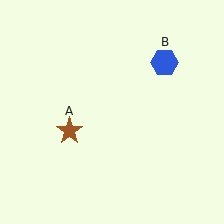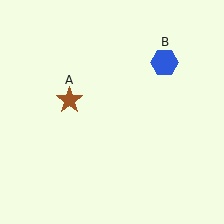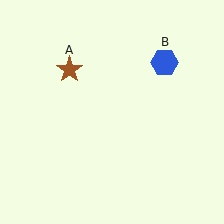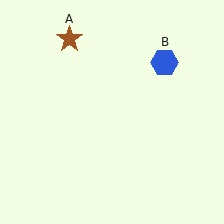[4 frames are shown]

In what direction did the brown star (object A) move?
The brown star (object A) moved up.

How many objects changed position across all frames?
1 object changed position: brown star (object A).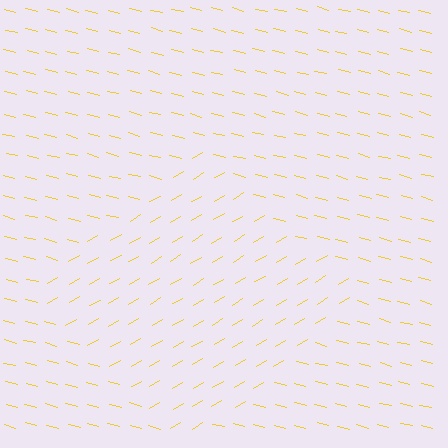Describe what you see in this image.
The image is filled with small yellow line segments. A diamond region in the image has lines oriented differently from the surrounding lines, creating a visible texture boundary.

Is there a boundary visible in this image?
Yes, there is a texture boundary formed by a change in line orientation.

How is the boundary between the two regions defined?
The boundary is defined purely by a change in line orientation (approximately 45 degrees difference). All lines are the same color and thickness.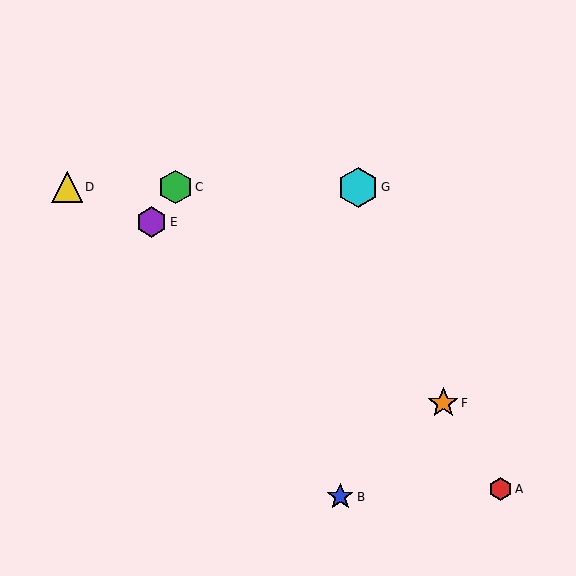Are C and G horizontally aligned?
Yes, both are at y≈187.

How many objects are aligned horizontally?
3 objects (C, D, G) are aligned horizontally.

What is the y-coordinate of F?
Object F is at y≈403.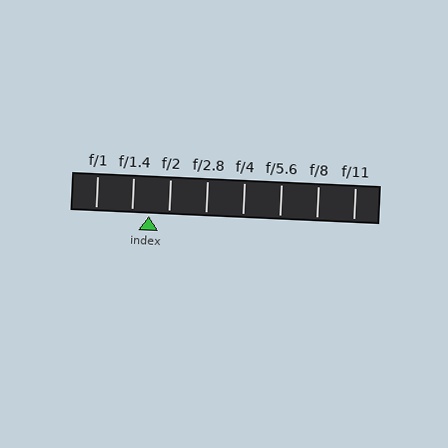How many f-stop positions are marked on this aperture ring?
There are 8 f-stop positions marked.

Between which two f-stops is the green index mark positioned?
The index mark is between f/1.4 and f/2.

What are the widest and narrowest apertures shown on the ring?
The widest aperture shown is f/1 and the narrowest is f/11.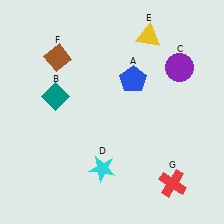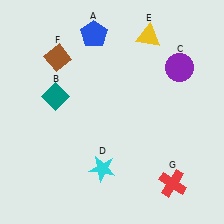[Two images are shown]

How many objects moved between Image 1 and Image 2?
1 object moved between the two images.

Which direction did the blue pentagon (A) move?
The blue pentagon (A) moved up.